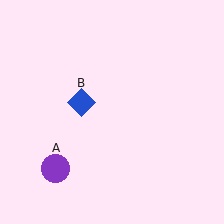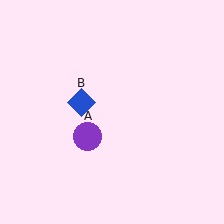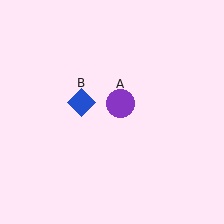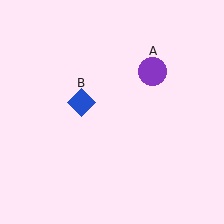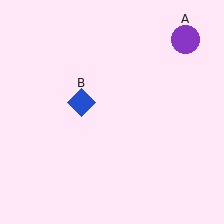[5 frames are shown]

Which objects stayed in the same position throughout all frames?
Blue diamond (object B) remained stationary.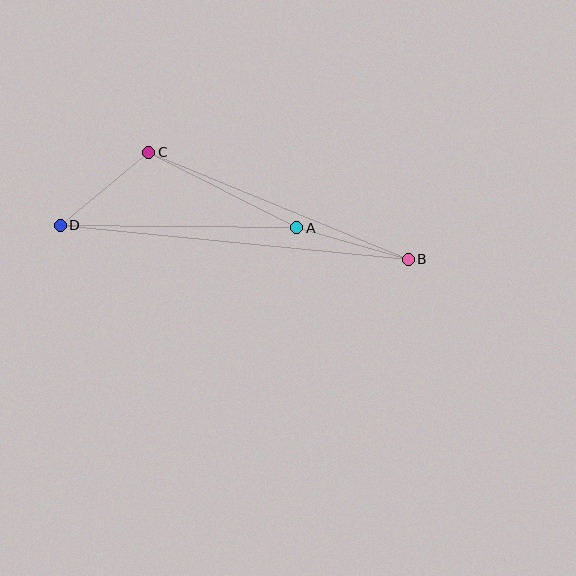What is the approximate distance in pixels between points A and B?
The distance between A and B is approximately 116 pixels.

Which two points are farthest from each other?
Points B and D are farthest from each other.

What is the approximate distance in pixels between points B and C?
The distance between B and C is approximately 281 pixels.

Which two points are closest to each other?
Points C and D are closest to each other.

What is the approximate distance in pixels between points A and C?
The distance between A and C is approximately 166 pixels.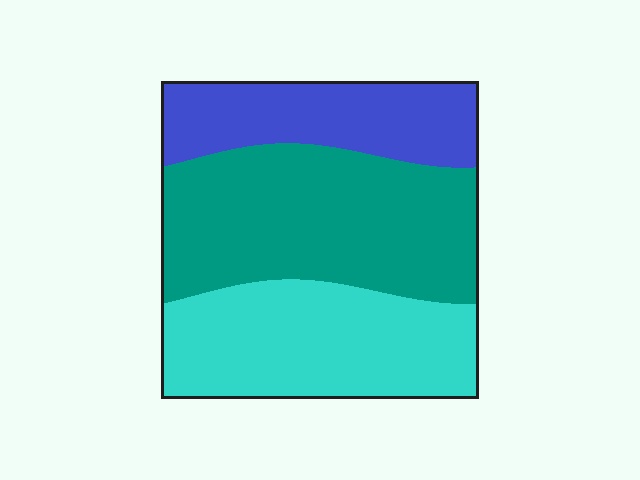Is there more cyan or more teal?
Teal.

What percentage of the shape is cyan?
Cyan covers 34% of the shape.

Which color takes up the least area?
Blue, at roughly 25%.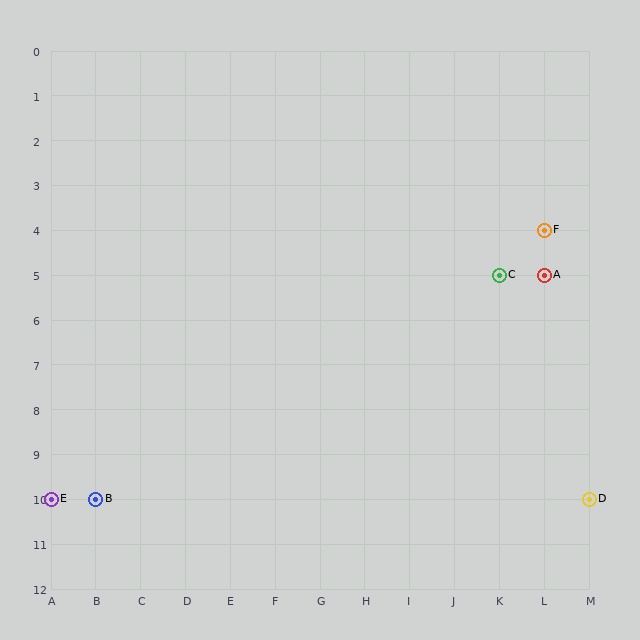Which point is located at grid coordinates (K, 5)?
Point C is at (K, 5).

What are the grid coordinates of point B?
Point B is at grid coordinates (B, 10).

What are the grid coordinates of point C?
Point C is at grid coordinates (K, 5).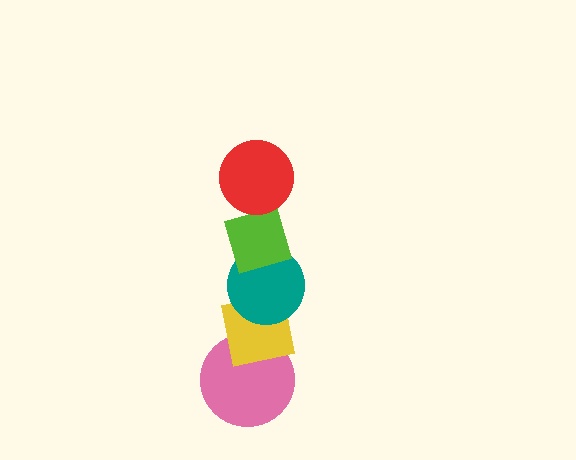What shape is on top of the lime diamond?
The red circle is on top of the lime diamond.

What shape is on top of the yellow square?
The teal circle is on top of the yellow square.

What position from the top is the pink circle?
The pink circle is 5th from the top.